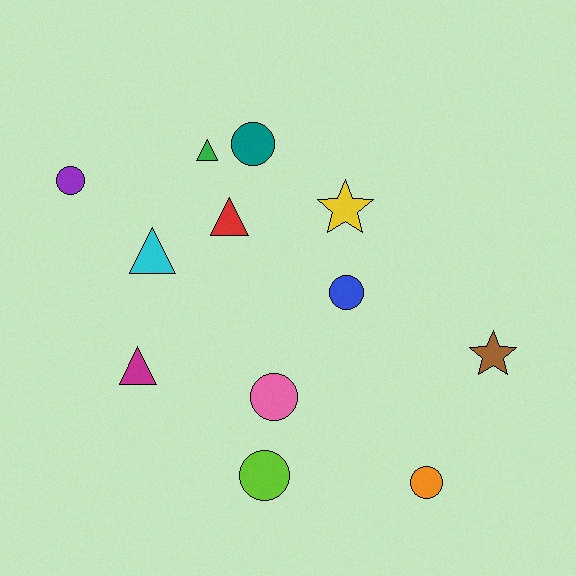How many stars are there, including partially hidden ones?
There are 2 stars.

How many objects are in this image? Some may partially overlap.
There are 12 objects.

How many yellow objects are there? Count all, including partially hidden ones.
There is 1 yellow object.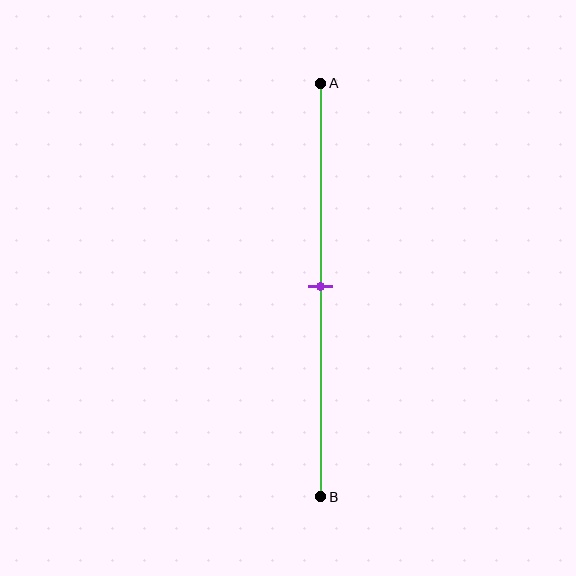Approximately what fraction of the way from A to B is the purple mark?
The purple mark is approximately 50% of the way from A to B.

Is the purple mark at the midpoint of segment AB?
Yes, the mark is approximately at the midpoint.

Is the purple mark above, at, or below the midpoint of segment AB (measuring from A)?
The purple mark is approximately at the midpoint of segment AB.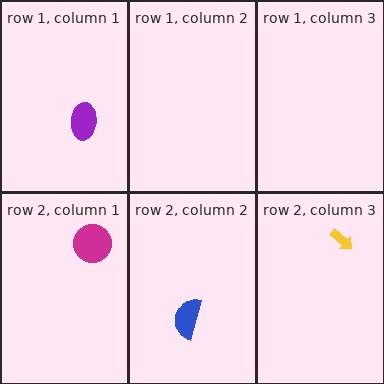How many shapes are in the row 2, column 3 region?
1.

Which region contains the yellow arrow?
The row 2, column 3 region.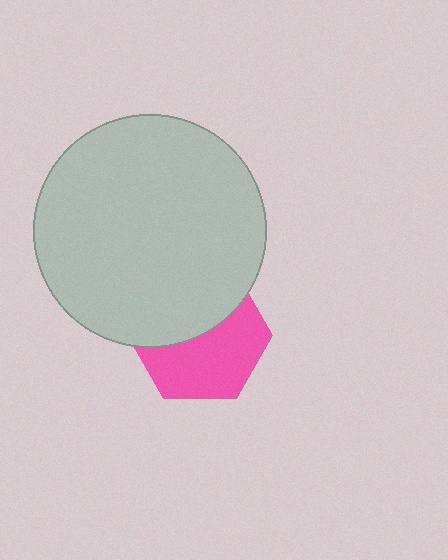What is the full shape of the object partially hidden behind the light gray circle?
The partially hidden object is a pink hexagon.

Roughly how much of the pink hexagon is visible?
About half of it is visible (roughly 55%).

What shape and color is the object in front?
The object in front is a light gray circle.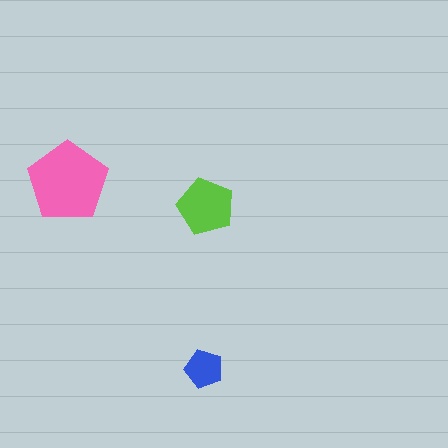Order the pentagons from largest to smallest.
the pink one, the lime one, the blue one.